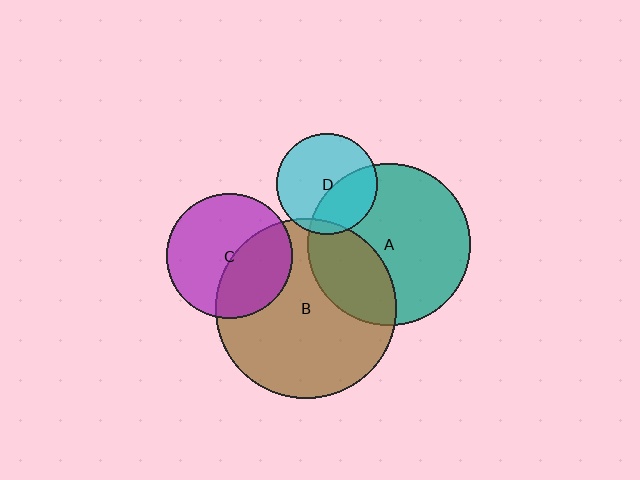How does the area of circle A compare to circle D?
Approximately 2.6 times.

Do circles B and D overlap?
Yes.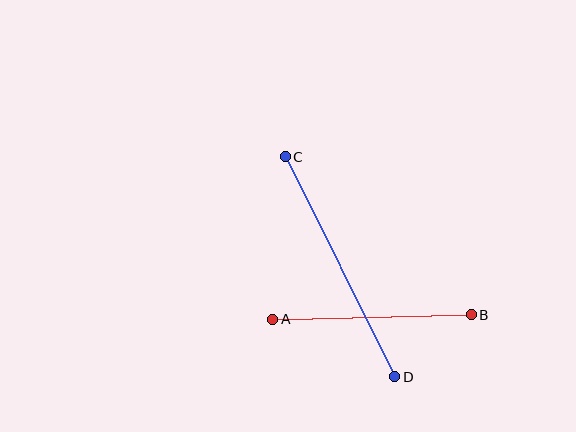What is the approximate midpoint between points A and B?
The midpoint is at approximately (372, 317) pixels.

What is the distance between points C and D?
The distance is approximately 245 pixels.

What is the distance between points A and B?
The distance is approximately 199 pixels.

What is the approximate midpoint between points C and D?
The midpoint is at approximately (340, 267) pixels.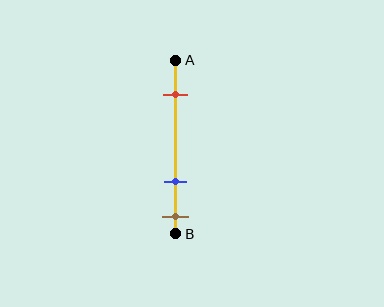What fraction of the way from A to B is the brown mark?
The brown mark is approximately 90% (0.9) of the way from A to B.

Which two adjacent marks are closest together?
The blue and brown marks are the closest adjacent pair.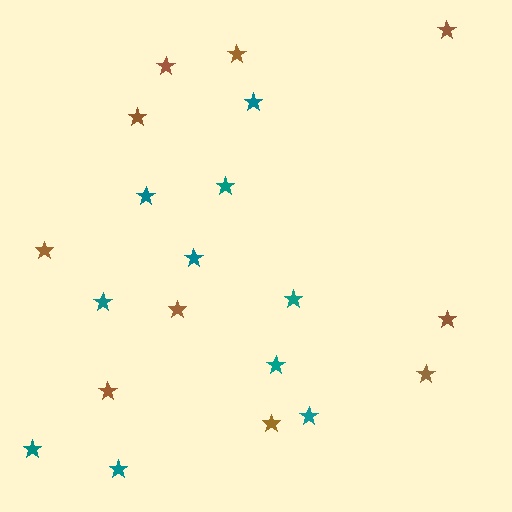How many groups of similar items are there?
There are 2 groups: one group of brown stars (10) and one group of teal stars (10).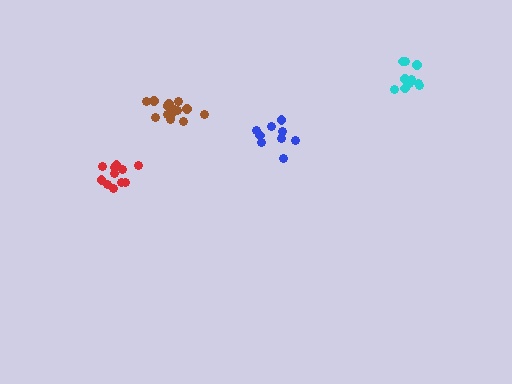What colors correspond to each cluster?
The clusters are colored: brown, cyan, blue, red.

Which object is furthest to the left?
The red cluster is leftmost.